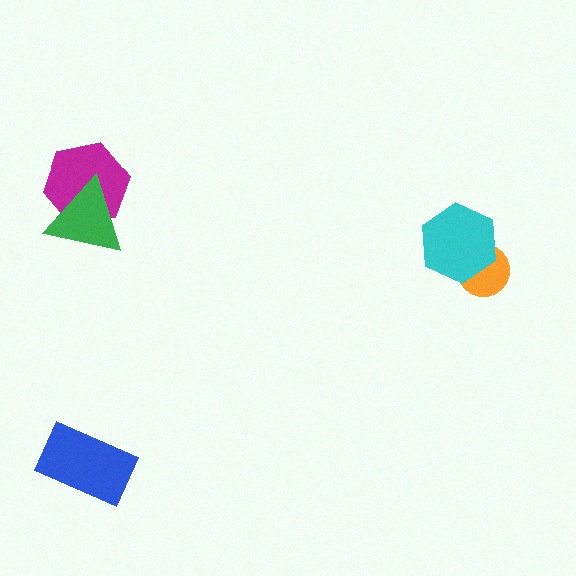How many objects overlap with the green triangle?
1 object overlaps with the green triangle.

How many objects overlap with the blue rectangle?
0 objects overlap with the blue rectangle.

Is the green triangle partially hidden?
No, no other shape covers it.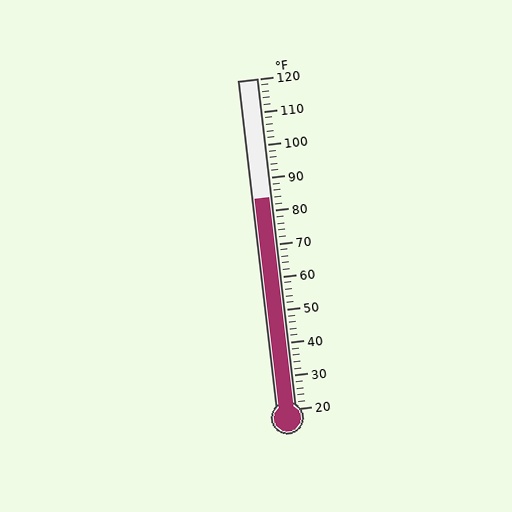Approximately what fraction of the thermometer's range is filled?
The thermometer is filled to approximately 65% of its range.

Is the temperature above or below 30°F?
The temperature is above 30°F.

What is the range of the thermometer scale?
The thermometer scale ranges from 20°F to 120°F.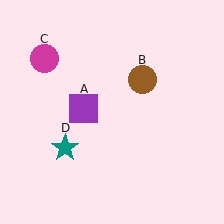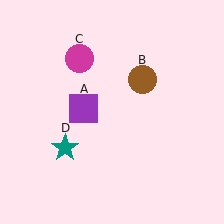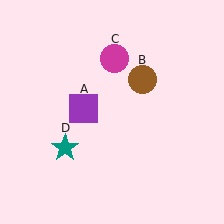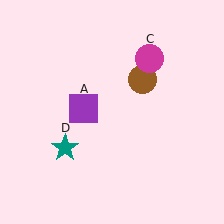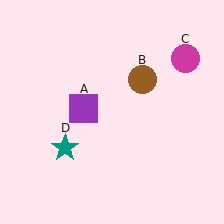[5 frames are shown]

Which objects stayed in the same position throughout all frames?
Purple square (object A) and brown circle (object B) and teal star (object D) remained stationary.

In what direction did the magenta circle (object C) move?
The magenta circle (object C) moved right.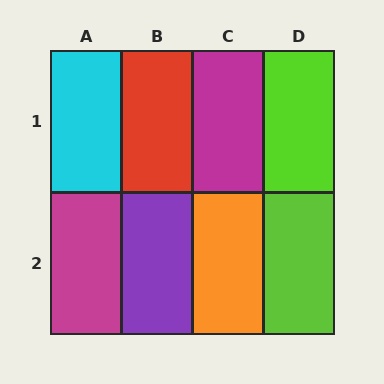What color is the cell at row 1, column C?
Magenta.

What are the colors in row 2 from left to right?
Magenta, purple, orange, lime.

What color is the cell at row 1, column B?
Red.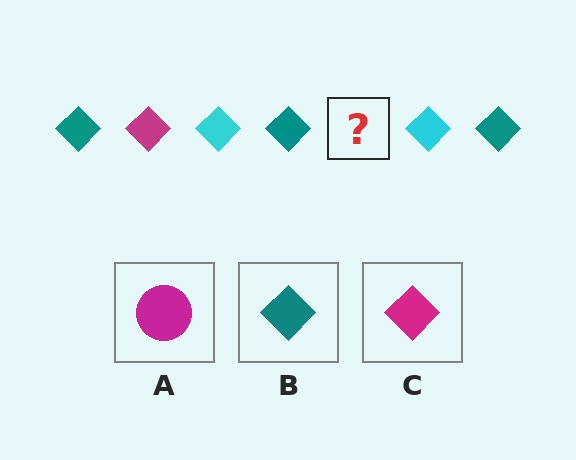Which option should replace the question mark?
Option C.